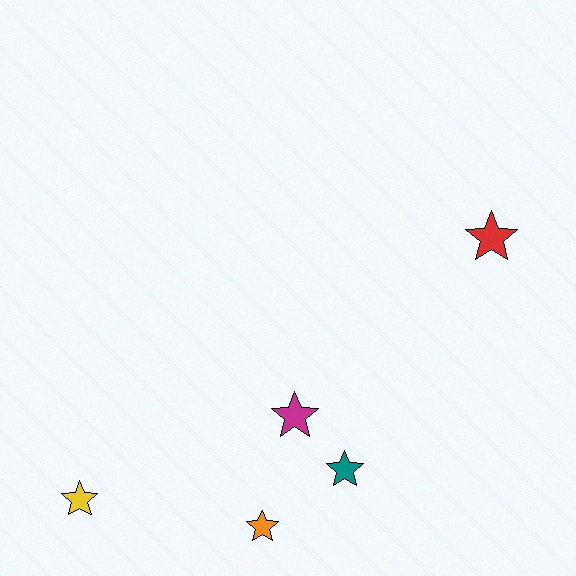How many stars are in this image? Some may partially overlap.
There are 5 stars.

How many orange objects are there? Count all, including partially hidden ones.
There is 1 orange object.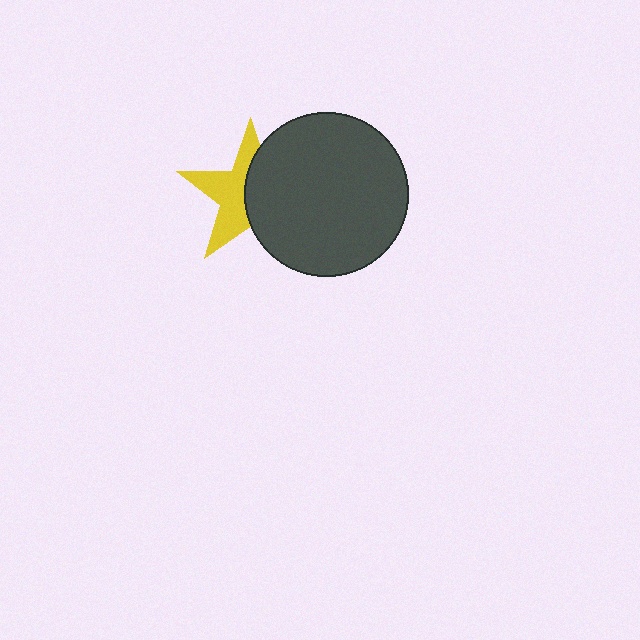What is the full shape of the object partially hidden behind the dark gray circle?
The partially hidden object is a yellow star.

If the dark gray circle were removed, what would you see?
You would see the complete yellow star.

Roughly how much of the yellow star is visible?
About half of it is visible (roughly 49%).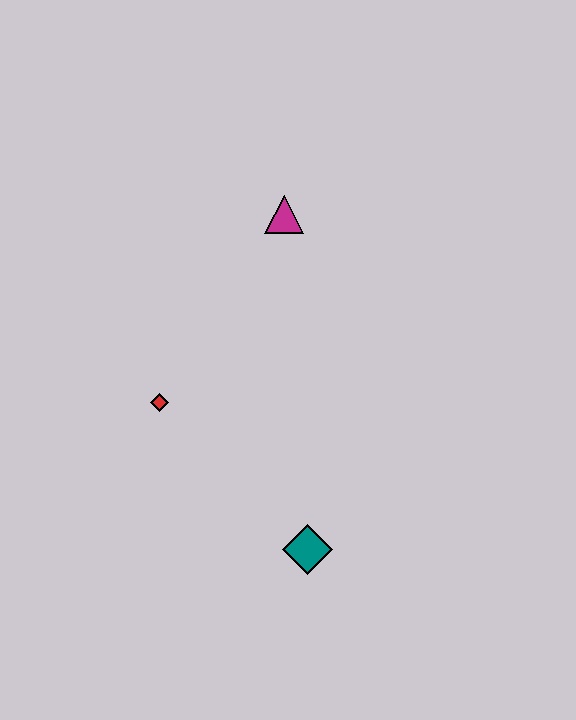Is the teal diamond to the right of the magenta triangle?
Yes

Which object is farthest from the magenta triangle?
The teal diamond is farthest from the magenta triangle.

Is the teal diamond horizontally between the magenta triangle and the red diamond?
No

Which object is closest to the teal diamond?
The red diamond is closest to the teal diamond.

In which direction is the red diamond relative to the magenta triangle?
The red diamond is below the magenta triangle.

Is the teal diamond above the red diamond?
No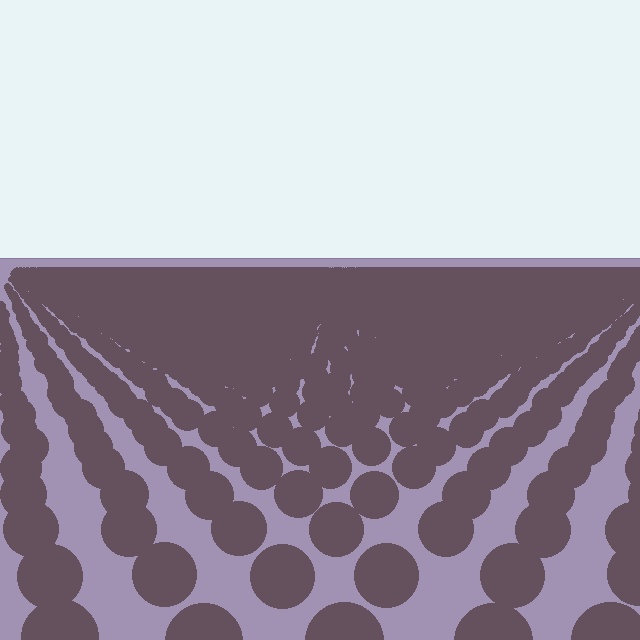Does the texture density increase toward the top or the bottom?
Density increases toward the top.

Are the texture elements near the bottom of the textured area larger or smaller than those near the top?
Larger. Near the bottom, elements are closer to the viewer and appear at a bigger on-screen size.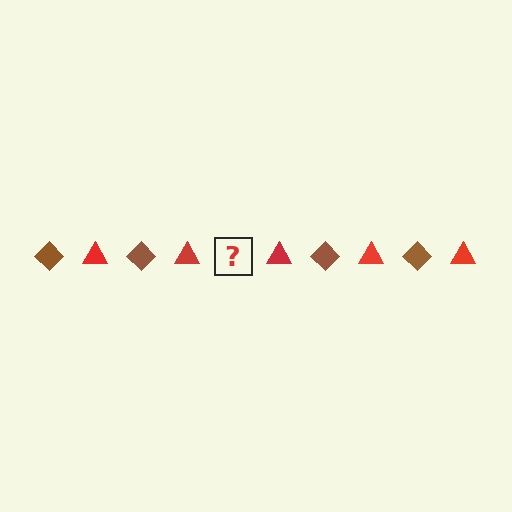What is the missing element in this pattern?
The missing element is a brown diamond.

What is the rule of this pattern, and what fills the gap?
The rule is that the pattern alternates between brown diamond and red triangle. The gap should be filled with a brown diamond.